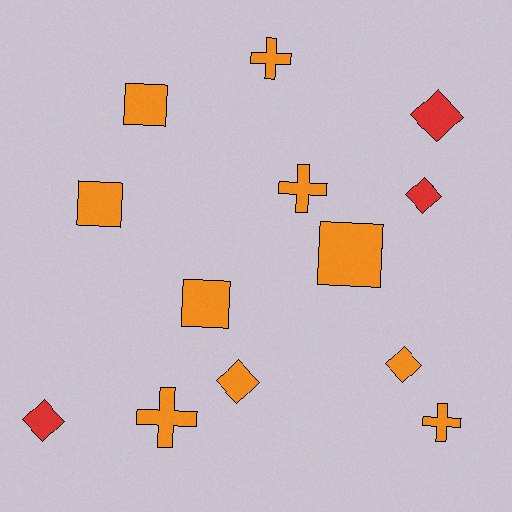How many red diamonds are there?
There are 3 red diamonds.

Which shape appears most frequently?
Diamond, with 5 objects.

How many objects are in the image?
There are 13 objects.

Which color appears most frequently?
Orange, with 10 objects.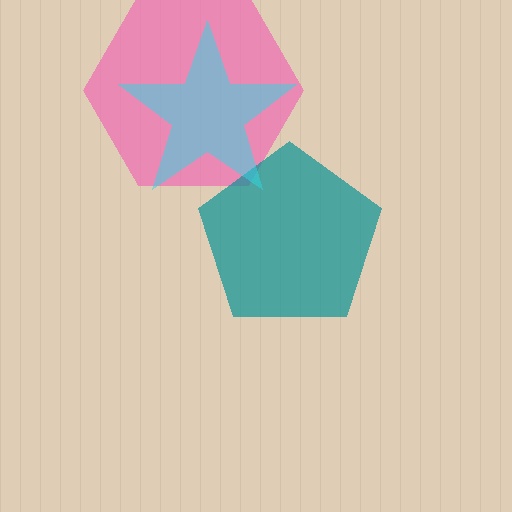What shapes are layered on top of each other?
The layered shapes are: a pink hexagon, a teal pentagon, a cyan star.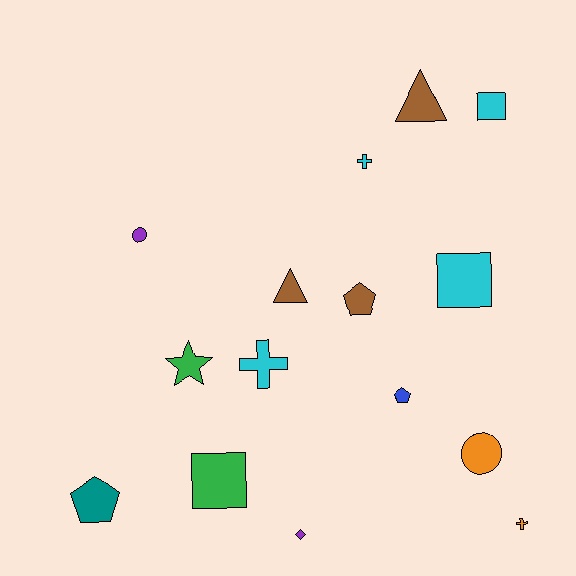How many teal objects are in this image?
There is 1 teal object.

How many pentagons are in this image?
There are 3 pentagons.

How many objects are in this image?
There are 15 objects.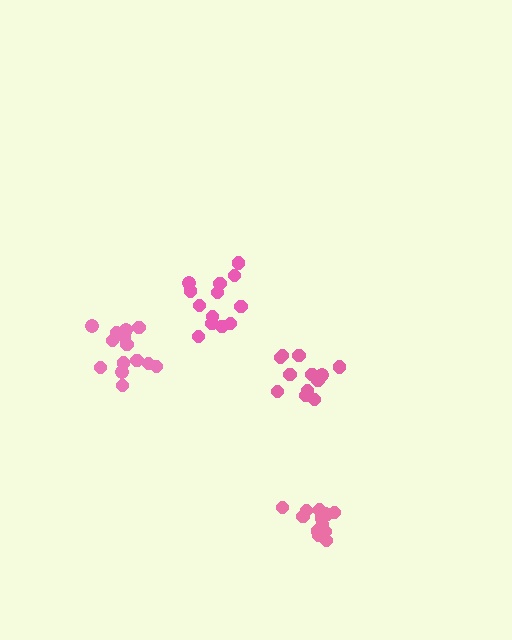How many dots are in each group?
Group 1: 13 dots, Group 2: 14 dots, Group 3: 12 dots, Group 4: 13 dots (52 total).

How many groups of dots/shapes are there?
There are 4 groups.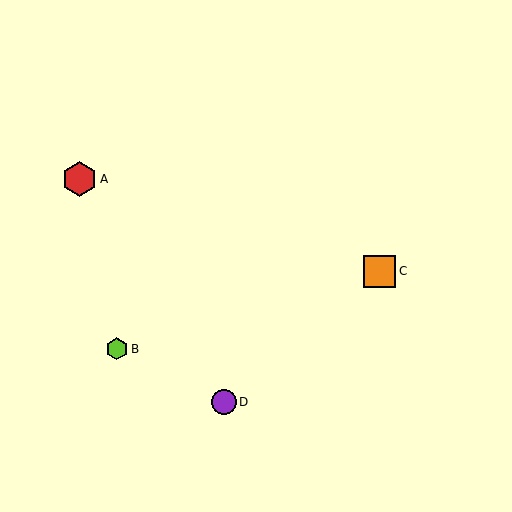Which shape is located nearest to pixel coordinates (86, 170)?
The red hexagon (labeled A) at (80, 179) is nearest to that location.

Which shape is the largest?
The red hexagon (labeled A) is the largest.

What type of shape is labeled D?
Shape D is a purple circle.